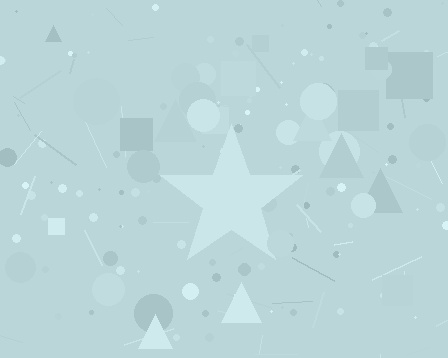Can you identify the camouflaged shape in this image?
The camouflaged shape is a star.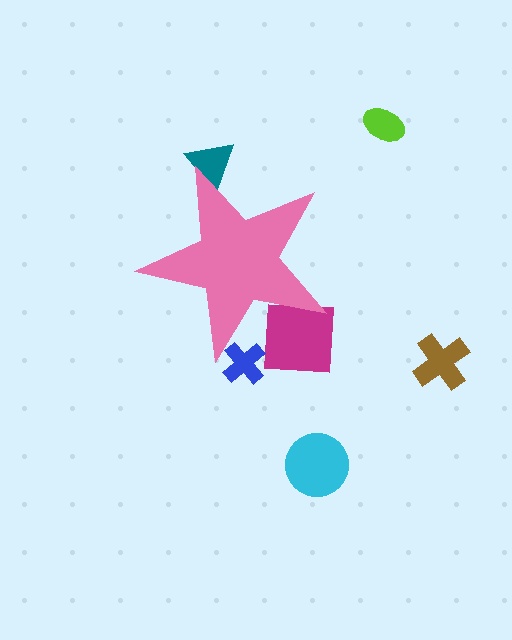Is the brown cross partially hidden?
No, the brown cross is fully visible.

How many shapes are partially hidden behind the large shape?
3 shapes are partially hidden.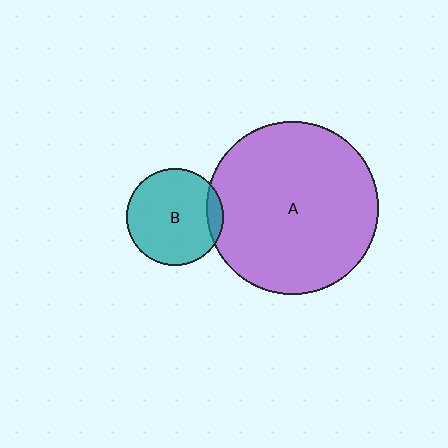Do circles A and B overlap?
Yes.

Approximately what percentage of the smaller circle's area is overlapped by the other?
Approximately 10%.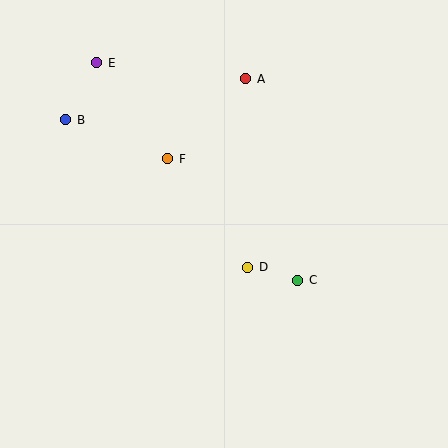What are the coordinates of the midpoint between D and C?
The midpoint between D and C is at (273, 274).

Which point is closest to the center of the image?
Point D at (248, 267) is closest to the center.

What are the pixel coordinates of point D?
Point D is at (248, 267).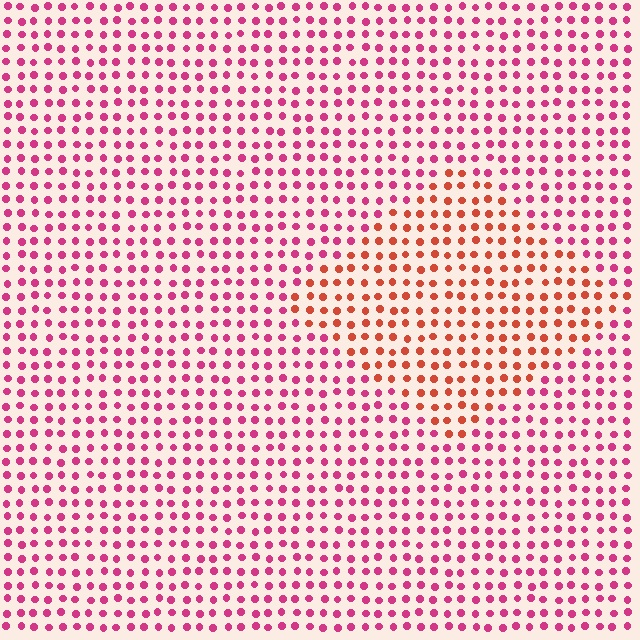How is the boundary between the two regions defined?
The boundary is defined purely by a slight shift in hue (about 38 degrees). Spacing, size, and orientation are identical on both sides.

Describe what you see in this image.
The image is filled with small magenta elements in a uniform arrangement. A diamond-shaped region is visible where the elements are tinted to a slightly different hue, forming a subtle color boundary.